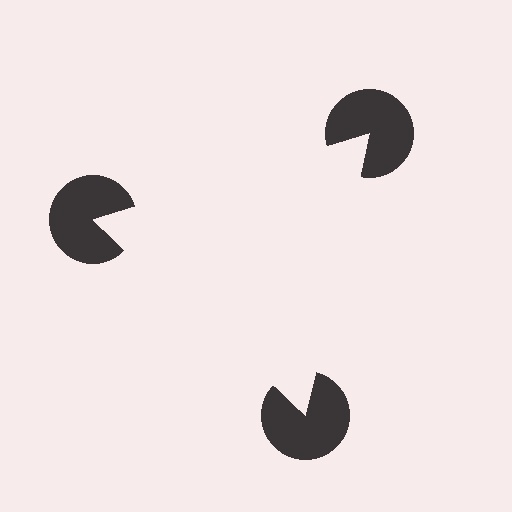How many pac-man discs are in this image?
There are 3 — one at each vertex of the illusory triangle.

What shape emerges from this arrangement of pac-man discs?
An illusory triangle — its edges are inferred from the aligned wedge cuts in the pac-man discs, not physically drawn.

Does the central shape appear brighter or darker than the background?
It typically appears slightly brighter than the background, even though no actual brightness change is drawn.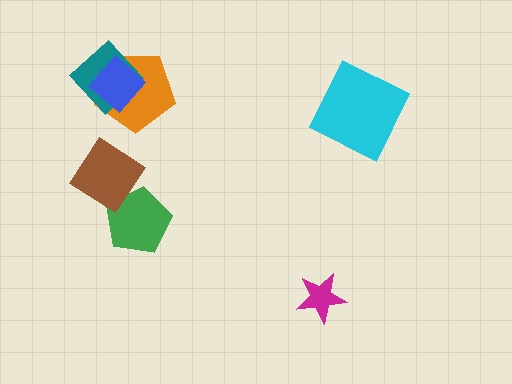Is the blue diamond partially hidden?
No, no other shape covers it.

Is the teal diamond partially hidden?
Yes, it is partially covered by another shape.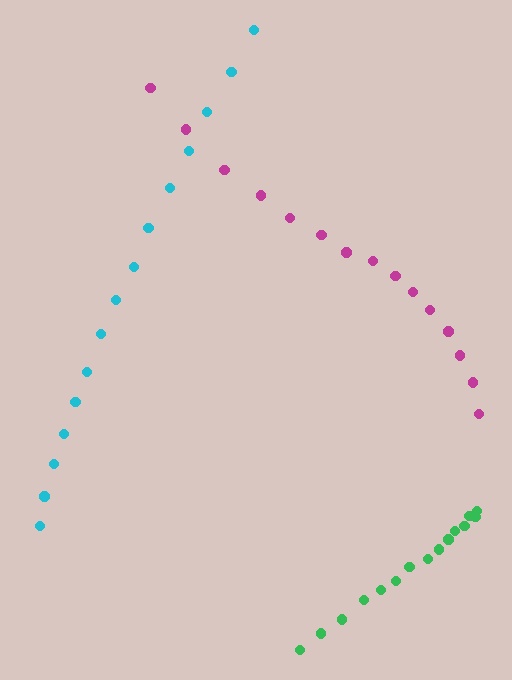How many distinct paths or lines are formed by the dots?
There are 3 distinct paths.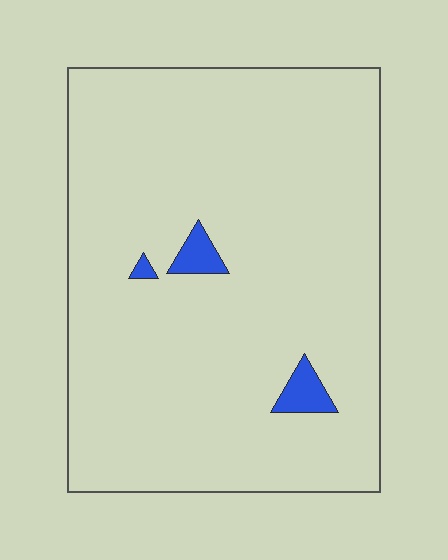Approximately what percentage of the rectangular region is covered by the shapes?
Approximately 5%.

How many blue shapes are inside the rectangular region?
3.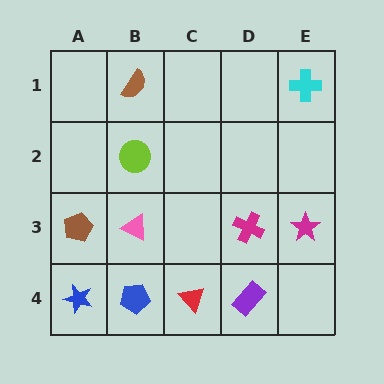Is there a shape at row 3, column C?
No, that cell is empty.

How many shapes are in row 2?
1 shape.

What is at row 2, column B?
A lime circle.